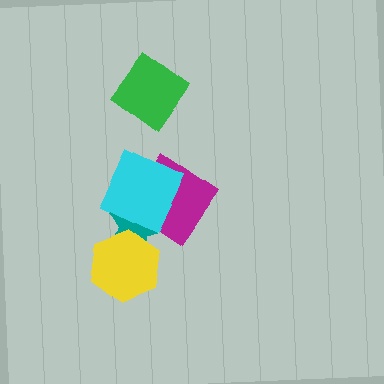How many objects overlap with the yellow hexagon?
1 object overlaps with the yellow hexagon.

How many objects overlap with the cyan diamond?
2 objects overlap with the cyan diamond.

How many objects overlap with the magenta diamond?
2 objects overlap with the magenta diamond.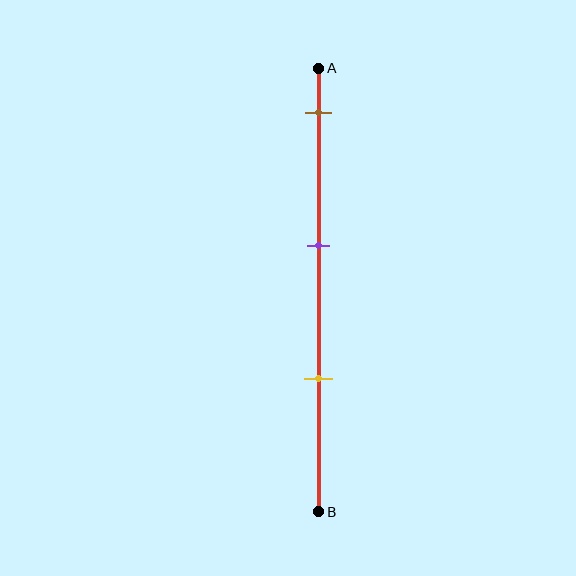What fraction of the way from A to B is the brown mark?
The brown mark is approximately 10% (0.1) of the way from A to B.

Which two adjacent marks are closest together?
The purple and yellow marks are the closest adjacent pair.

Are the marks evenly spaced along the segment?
Yes, the marks are approximately evenly spaced.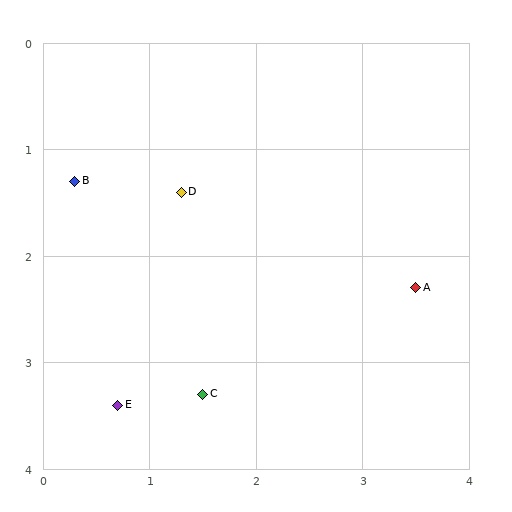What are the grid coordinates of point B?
Point B is at approximately (0.3, 1.3).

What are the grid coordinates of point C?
Point C is at approximately (1.5, 3.3).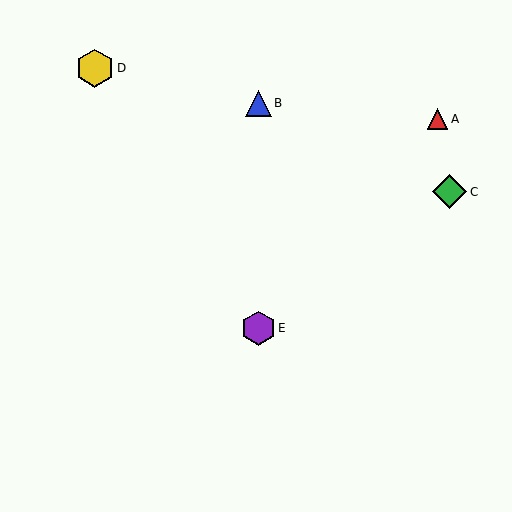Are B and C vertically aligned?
No, B is at x≈258 and C is at x≈449.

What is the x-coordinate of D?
Object D is at x≈95.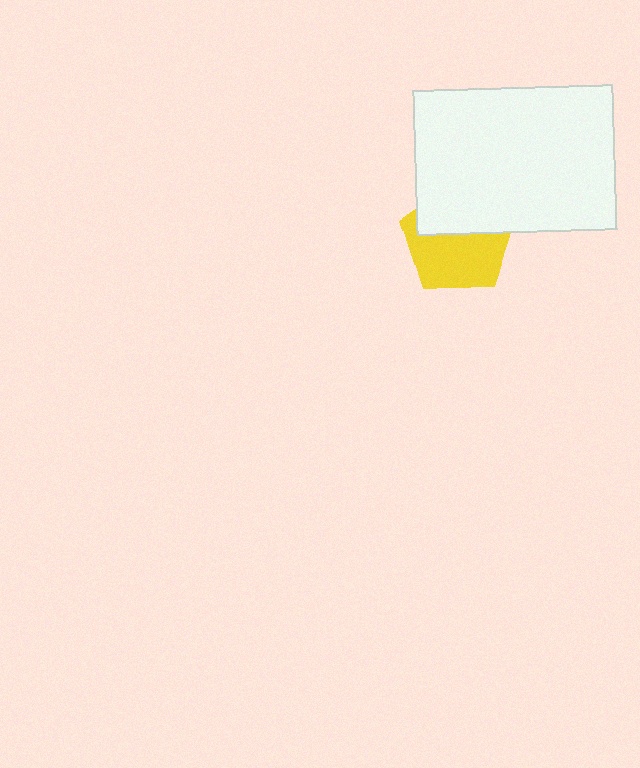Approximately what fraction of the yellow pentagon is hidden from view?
Roughly 44% of the yellow pentagon is hidden behind the white rectangle.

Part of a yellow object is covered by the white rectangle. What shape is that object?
It is a pentagon.